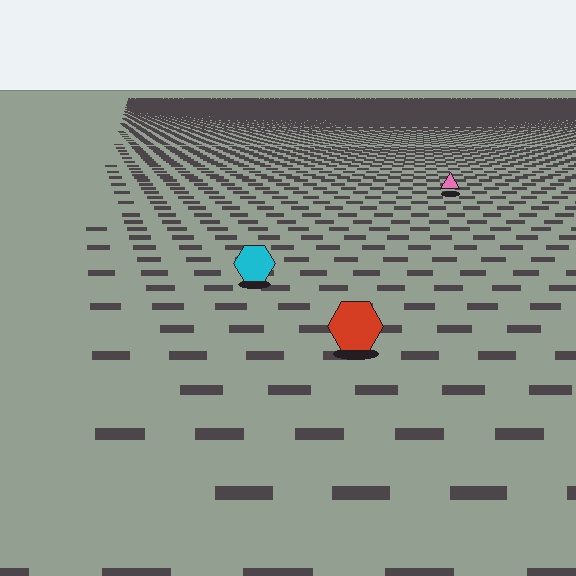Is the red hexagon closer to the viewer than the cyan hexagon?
Yes. The red hexagon is closer — you can tell from the texture gradient: the ground texture is coarser near it.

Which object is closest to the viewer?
The red hexagon is closest. The texture marks near it are larger and more spread out.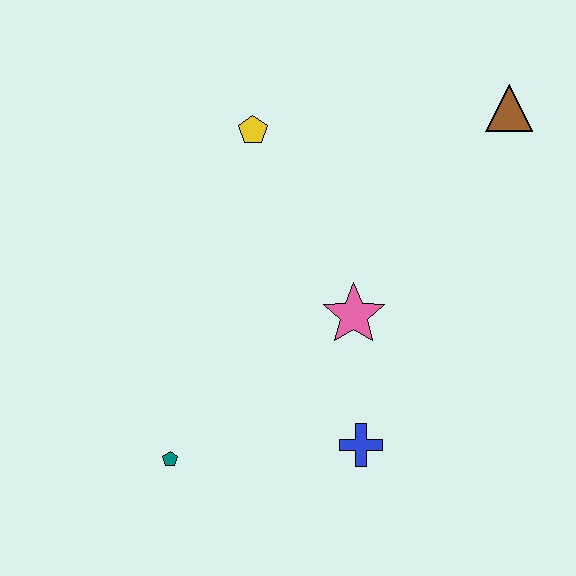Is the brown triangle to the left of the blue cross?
No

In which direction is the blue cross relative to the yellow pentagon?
The blue cross is below the yellow pentagon.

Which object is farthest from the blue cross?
The brown triangle is farthest from the blue cross.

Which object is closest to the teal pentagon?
The blue cross is closest to the teal pentagon.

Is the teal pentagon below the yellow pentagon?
Yes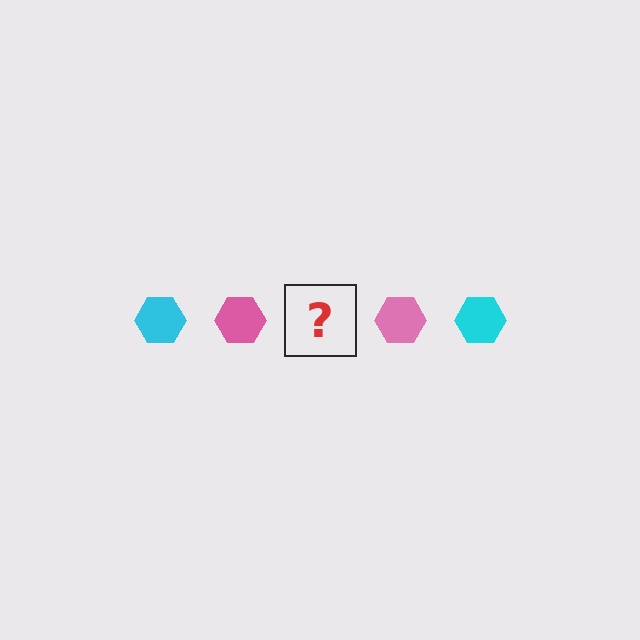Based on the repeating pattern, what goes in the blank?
The blank should be a cyan hexagon.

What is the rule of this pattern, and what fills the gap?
The rule is that the pattern cycles through cyan, pink hexagons. The gap should be filled with a cyan hexagon.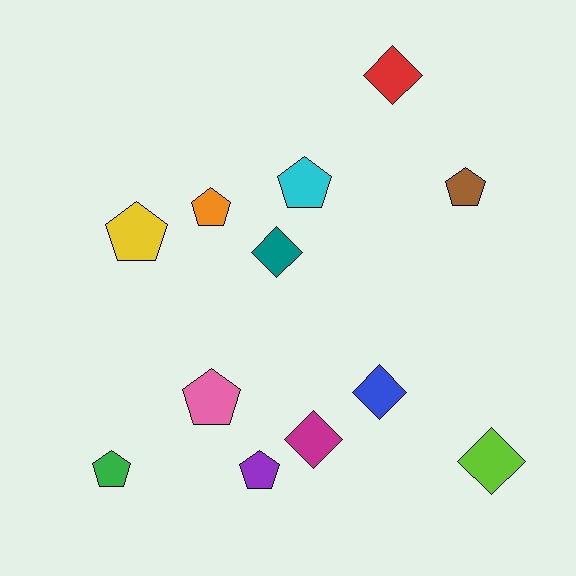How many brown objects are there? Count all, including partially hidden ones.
There is 1 brown object.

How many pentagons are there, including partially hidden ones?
There are 7 pentagons.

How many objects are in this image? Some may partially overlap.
There are 12 objects.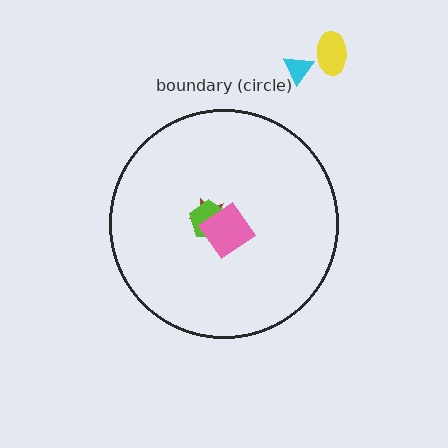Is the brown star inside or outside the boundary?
Inside.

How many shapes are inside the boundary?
3 inside, 2 outside.